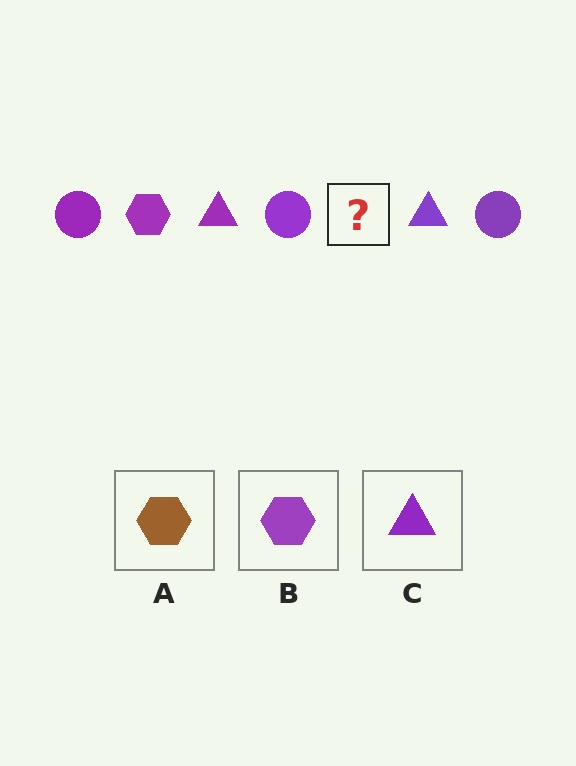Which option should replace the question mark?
Option B.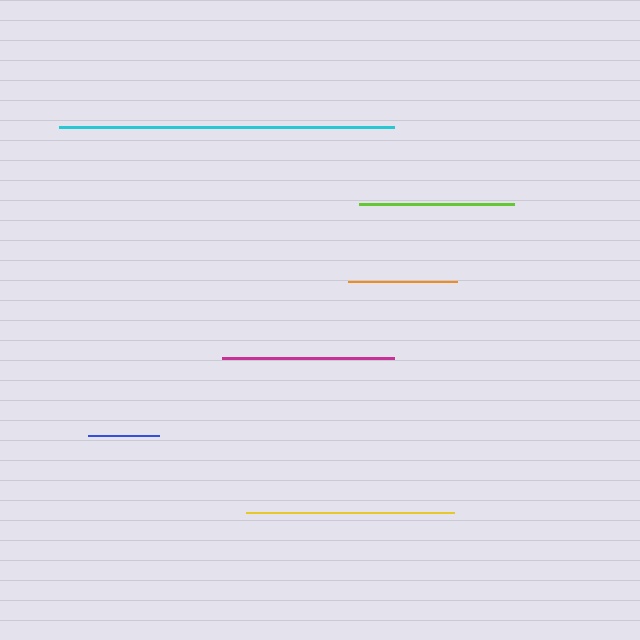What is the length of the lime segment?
The lime segment is approximately 156 pixels long.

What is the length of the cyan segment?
The cyan segment is approximately 335 pixels long.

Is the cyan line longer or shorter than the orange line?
The cyan line is longer than the orange line.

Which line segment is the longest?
The cyan line is the longest at approximately 335 pixels.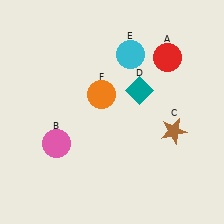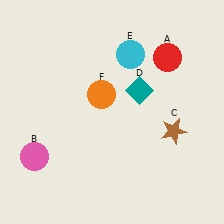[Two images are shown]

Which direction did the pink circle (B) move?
The pink circle (B) moved left.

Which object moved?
The pink circle (B) moved left.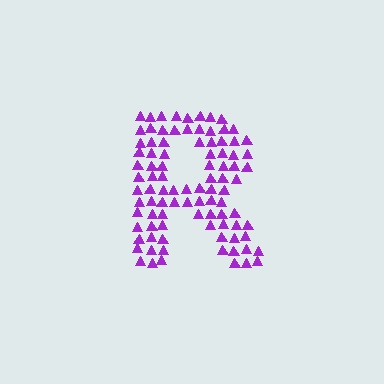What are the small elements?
The small elements are triangles.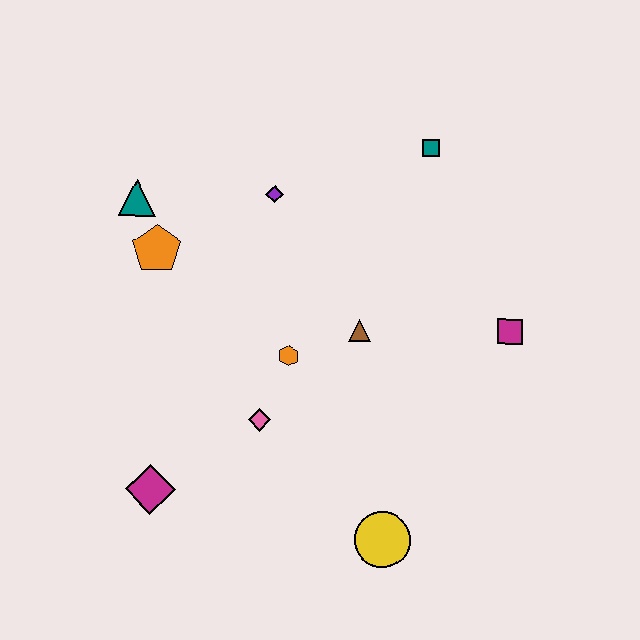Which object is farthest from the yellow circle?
The teal triangle is farthest from the yellow circle.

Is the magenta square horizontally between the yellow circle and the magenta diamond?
No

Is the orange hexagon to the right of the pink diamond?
Yes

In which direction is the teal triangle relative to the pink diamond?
The teal triangle is above the pink diamond.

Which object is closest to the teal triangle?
The orange pentagon is closest to the teal triangle.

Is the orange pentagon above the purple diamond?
No